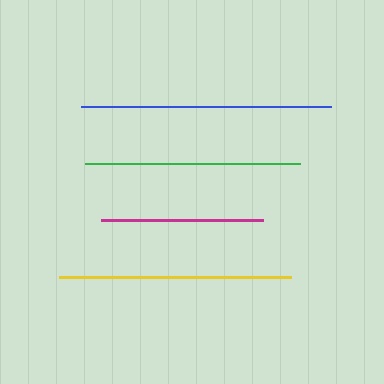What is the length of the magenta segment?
The magenta segment is approximately 162 pixels long.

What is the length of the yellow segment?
The yellow segment is approximately 232 pixels long.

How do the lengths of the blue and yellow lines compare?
The blue and yellow lines are approximately the same length.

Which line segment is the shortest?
The magenta line is the shortest at approximately 162 pixels.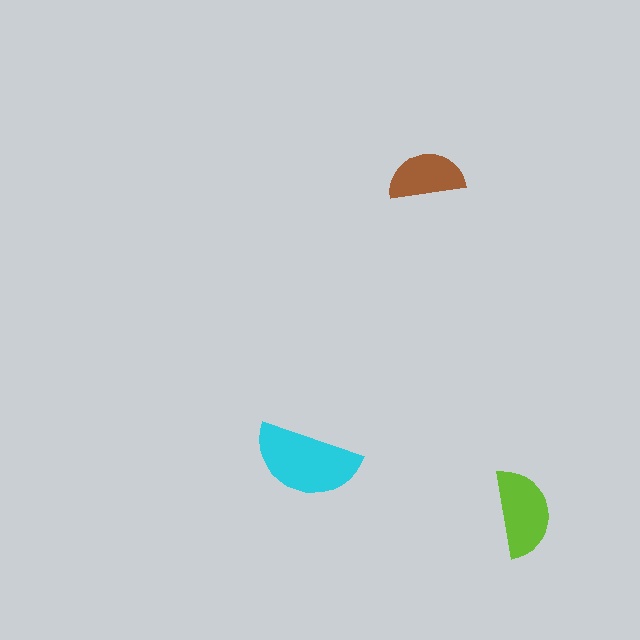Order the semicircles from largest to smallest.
the cyan one, the lime one, the brown one.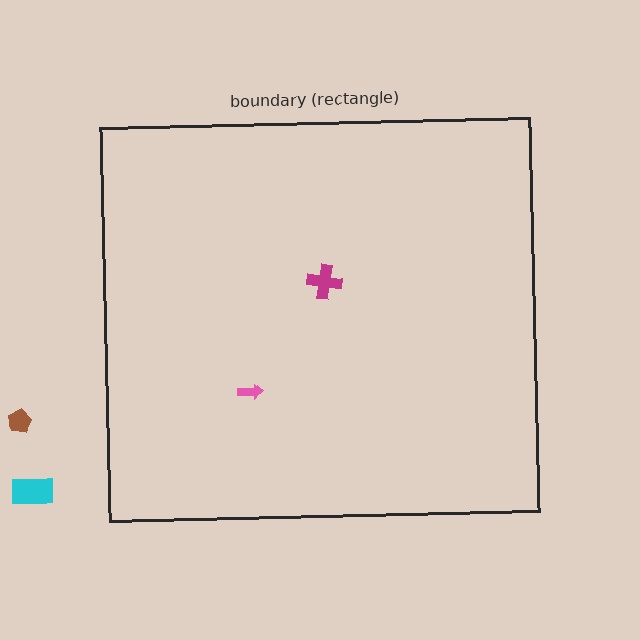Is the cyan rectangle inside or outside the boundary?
Outside.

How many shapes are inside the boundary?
2 inside, 2 outside.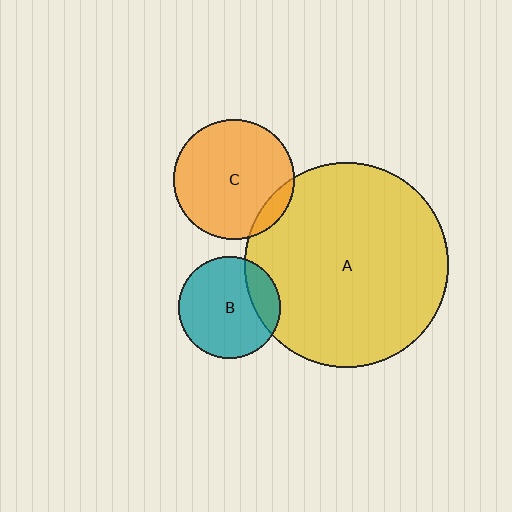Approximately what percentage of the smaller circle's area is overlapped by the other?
Approximately 10%.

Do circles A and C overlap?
Yes.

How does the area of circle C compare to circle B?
Approximately 1.4 times.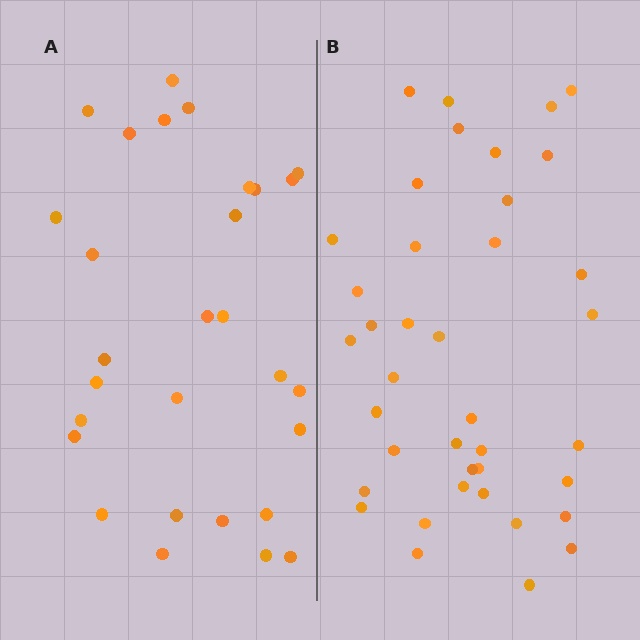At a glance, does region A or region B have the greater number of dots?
Region B (the right region) has more dots.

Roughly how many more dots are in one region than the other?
Region B has roughly 10 or so more dots than region A.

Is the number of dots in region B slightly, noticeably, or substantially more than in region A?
Region B has noticeably more, but not dramatically so. The ratio is roughly 1.3 to 1.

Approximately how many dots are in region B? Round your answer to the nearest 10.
About 40 dots. (The exact count is 39, which rounds to 40.)